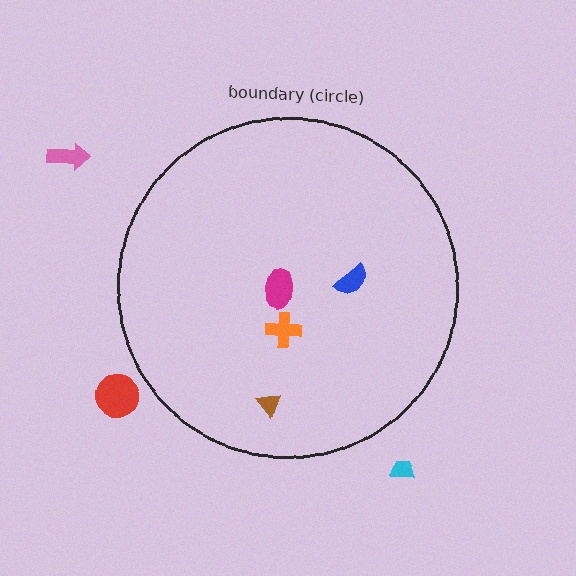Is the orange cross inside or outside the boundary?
Inside.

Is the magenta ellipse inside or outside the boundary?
Inside.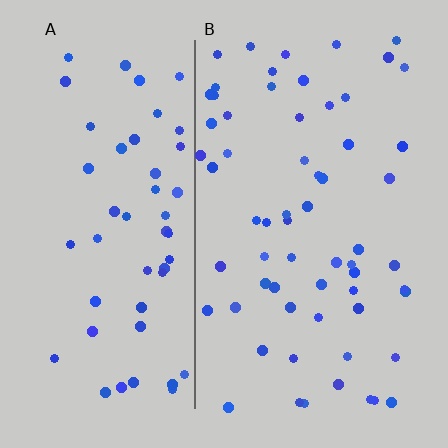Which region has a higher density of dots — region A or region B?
B (the right).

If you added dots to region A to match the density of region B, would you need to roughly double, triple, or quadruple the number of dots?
Approximately double.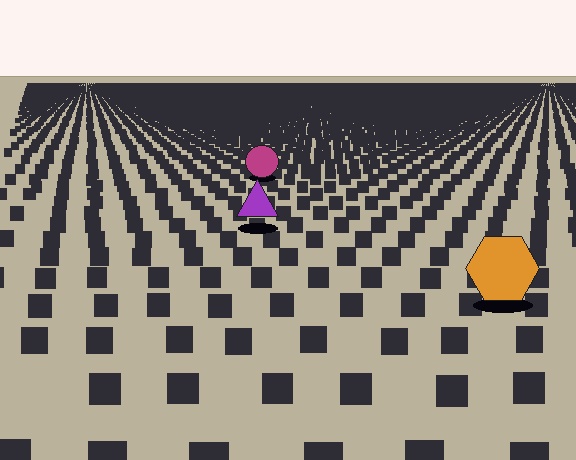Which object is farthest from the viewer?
The magenta circle is farthest from the viewer. It appears smaller and the ground texture around it is denser.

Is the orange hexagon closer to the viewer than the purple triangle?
Yes. The orange hexagon is closer — you can tell from the texture gradient: the ground texture is coarser near it.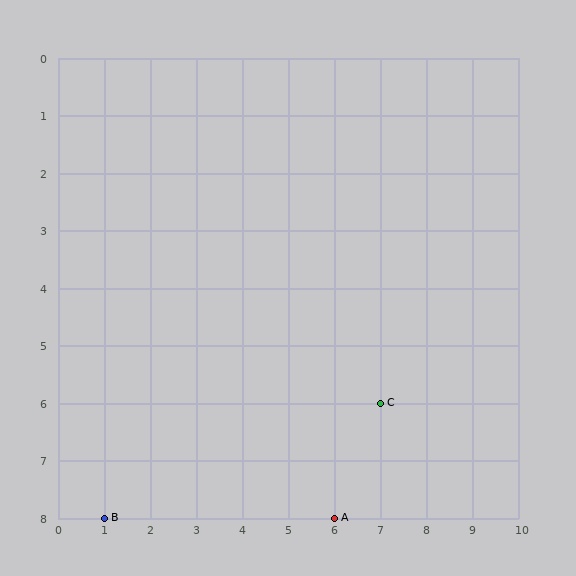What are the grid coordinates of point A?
Point A is at grid coordinates (6, 8).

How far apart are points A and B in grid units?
Points A and B are 5 columns apart.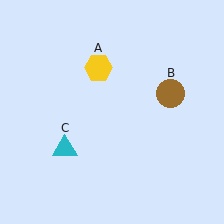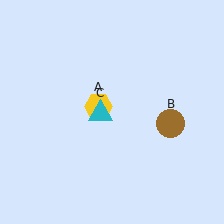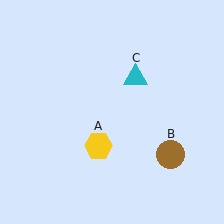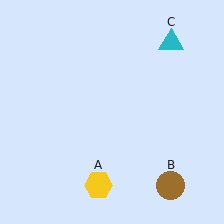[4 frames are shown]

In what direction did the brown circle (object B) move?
The brown circle (object B) moved down.